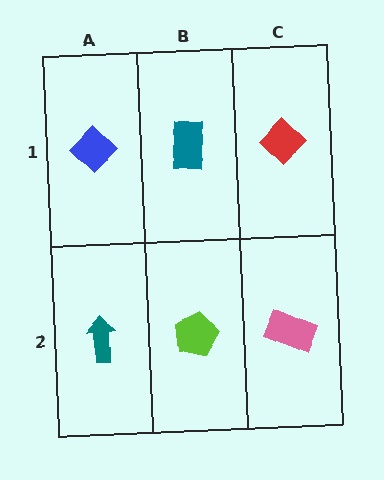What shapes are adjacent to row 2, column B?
A teal rectangle (row 1, column B), a teal arrow (row 2, column A), a pink rectangle (row 2, column C).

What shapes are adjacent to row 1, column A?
A teal arrow (row 2, column A), a teal rectangle (row 1, column B).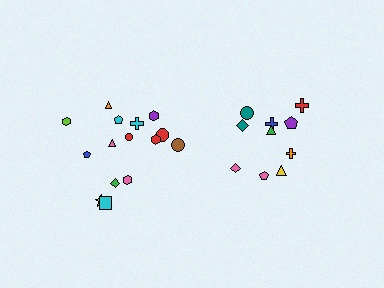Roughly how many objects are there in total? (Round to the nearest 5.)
Roughly 25 objects in total.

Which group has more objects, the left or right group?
The left group.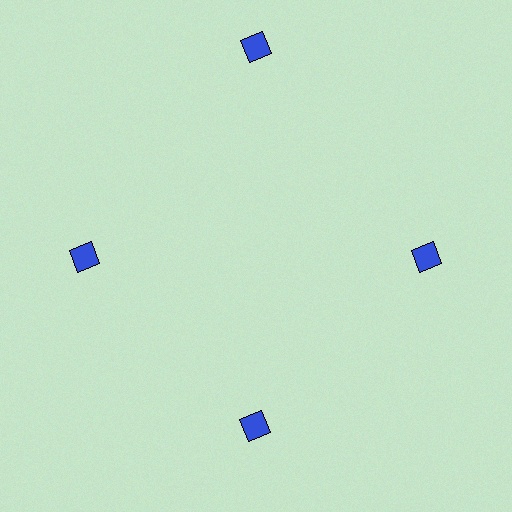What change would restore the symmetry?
The symmetry would be restored by moving it inward, back onto the ring so that all 4 diamonds sit at equal angles and equal distance from the center.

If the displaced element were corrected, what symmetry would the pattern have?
It would have 4-fold rotational symmetry — the pattern would map onto itself every 90 degrees.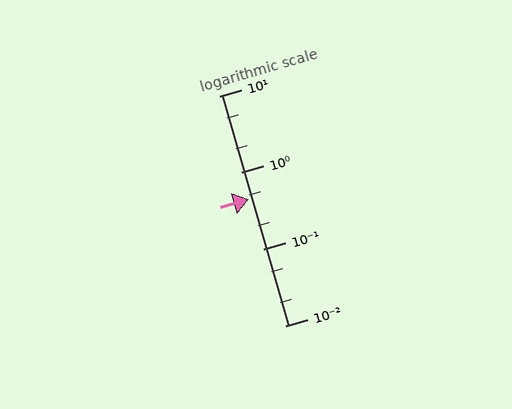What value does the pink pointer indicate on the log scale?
The pointer indicates approximately 0.45.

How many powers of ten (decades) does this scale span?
The scale spans 3 decades, from 0.01 to 10.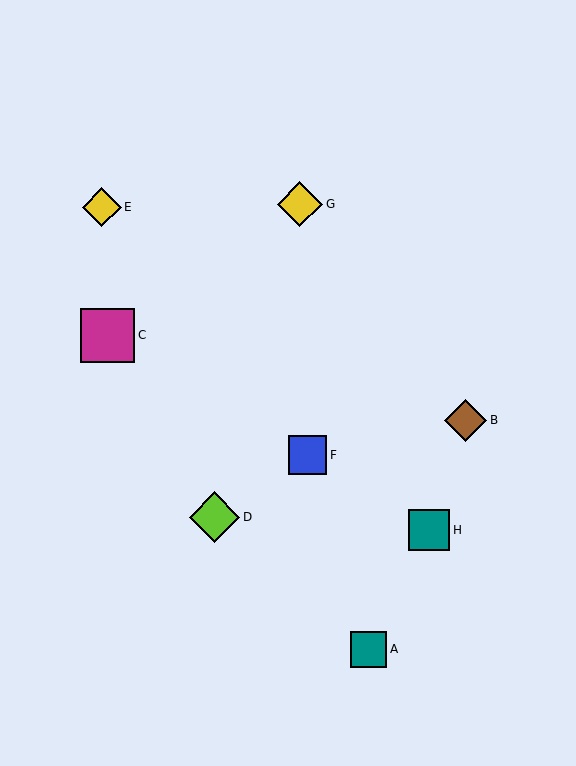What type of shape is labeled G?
Shape G is a yellow diamond.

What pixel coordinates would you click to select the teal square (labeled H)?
Click at (429, 530) to select the teal square H.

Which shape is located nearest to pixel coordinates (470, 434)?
The brown diamond (labeled B) at (466, 420) is nearest to that location.